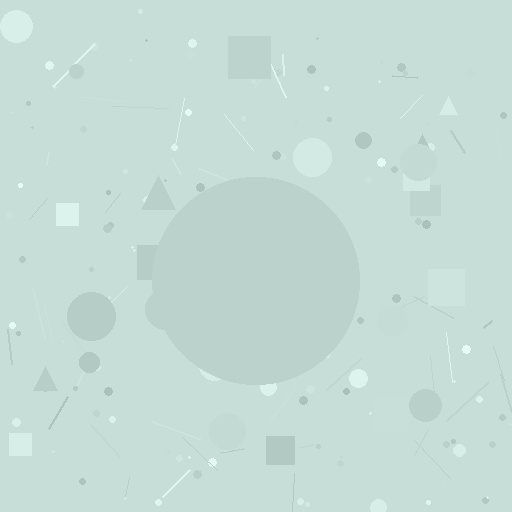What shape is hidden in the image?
A circle is hidden in the image.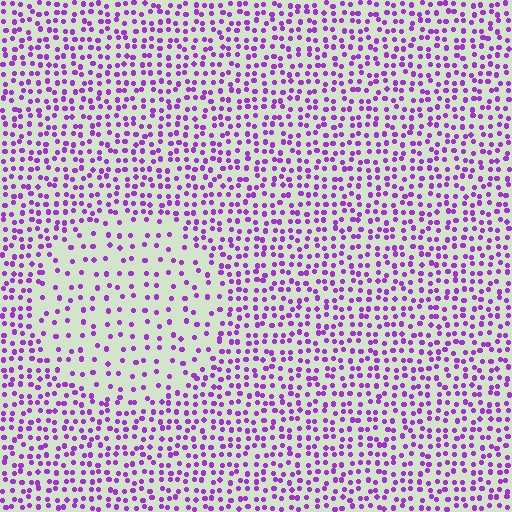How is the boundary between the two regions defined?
The boundary is defined by a change in element density (approximately 2.1x ratio). All elements are the same color, size, and shape.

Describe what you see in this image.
The image contains small purple elements arranged at two different densities. A circle-shaped region is visible where the elements are less densely packed than the surrounding area.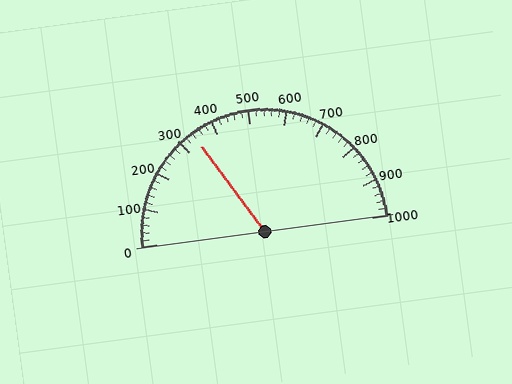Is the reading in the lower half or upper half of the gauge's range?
The reading is in the lower half of the range (0 to 1000).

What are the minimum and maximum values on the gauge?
The gauge ranges from 0 to 1000.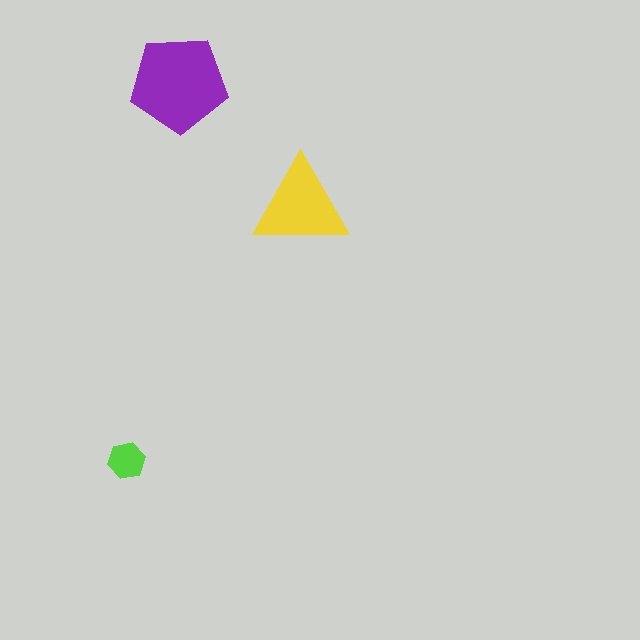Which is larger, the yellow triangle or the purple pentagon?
The purple pentagon.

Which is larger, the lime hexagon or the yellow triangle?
The yellow triangle.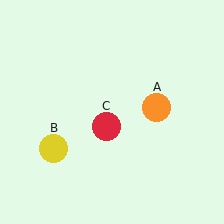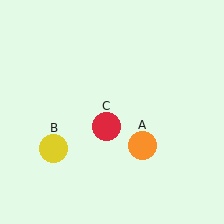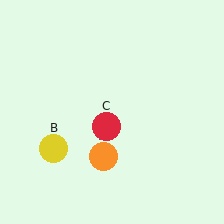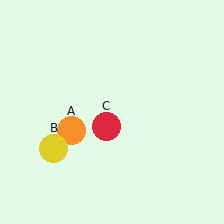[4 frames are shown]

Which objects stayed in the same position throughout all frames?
Yellow circle (object B) and red circle (object C) remained stationary.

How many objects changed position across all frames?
1 object changed position: orange circle (object A).